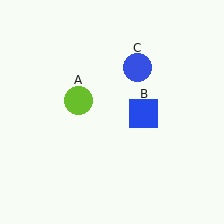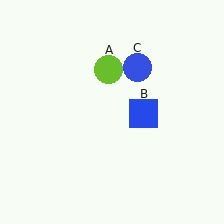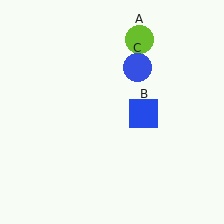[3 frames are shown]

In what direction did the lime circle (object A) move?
The lime circle (object A) moved up and to the right.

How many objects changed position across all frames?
1 object changed position: lime circle (object A).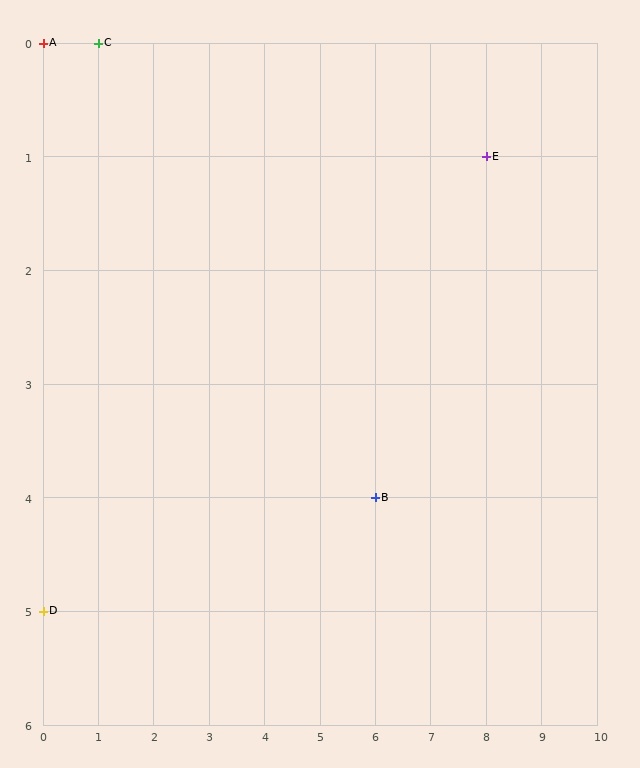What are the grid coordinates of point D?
Point D is at grid coordinates (0, 5).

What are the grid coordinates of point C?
Point C is at grid coordinates (1, 0).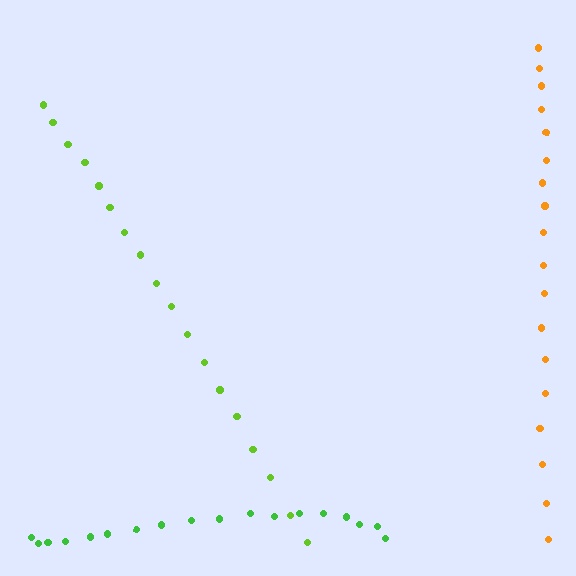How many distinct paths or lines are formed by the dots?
There are 3 distinct paths.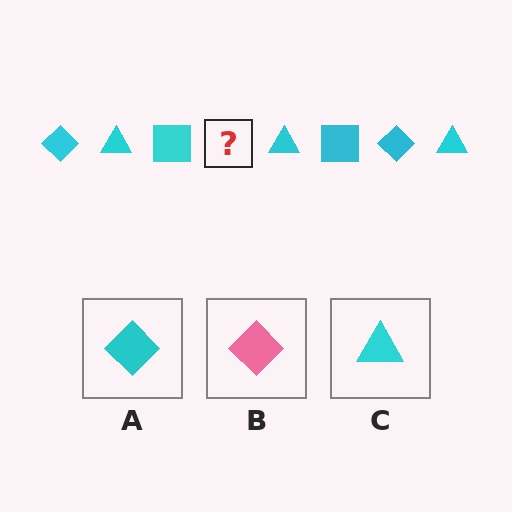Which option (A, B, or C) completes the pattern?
A.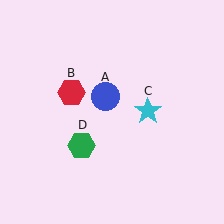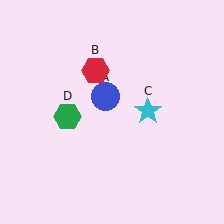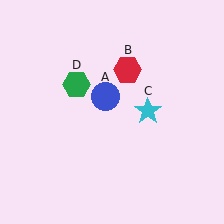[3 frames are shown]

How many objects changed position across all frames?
2 objects changed position: red hexagon (object B), green hexagon (object D).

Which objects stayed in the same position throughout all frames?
Blue circle (object A) and cyan star (object C) remained stationary.